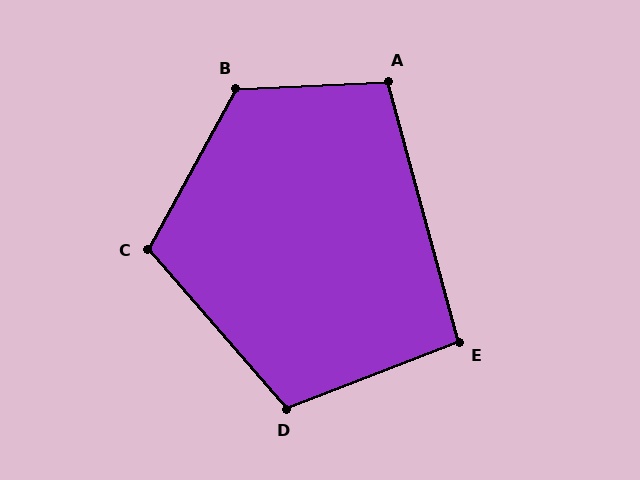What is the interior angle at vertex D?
Approximately 110 degrees (obtuse).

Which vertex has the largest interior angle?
B, at approximately 122 degrees.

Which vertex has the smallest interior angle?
E, at approximately 96 degrees.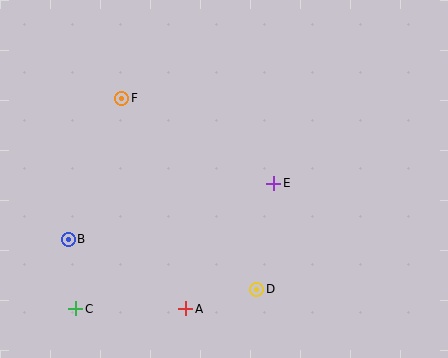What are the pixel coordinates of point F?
Point F is at (122, 98).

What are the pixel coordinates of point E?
Point E is at (274, 183).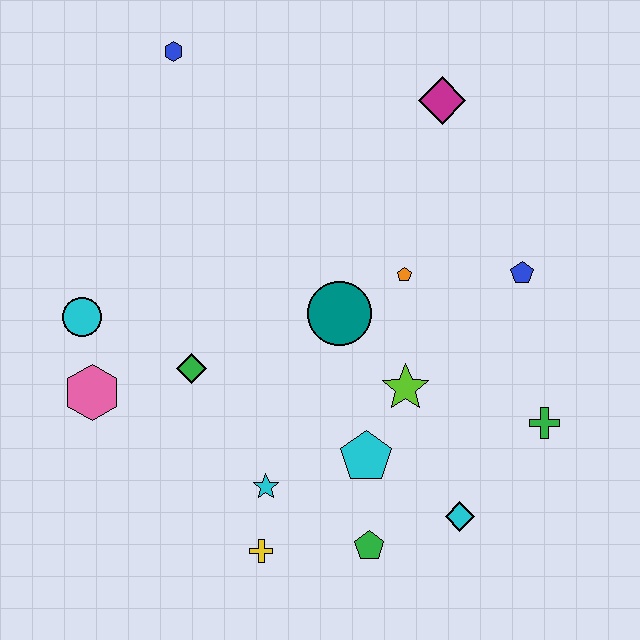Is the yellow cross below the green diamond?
Yes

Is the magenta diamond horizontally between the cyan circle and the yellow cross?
No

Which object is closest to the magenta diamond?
The orange pentagon is closest to the magenta diamond.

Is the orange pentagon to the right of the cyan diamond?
No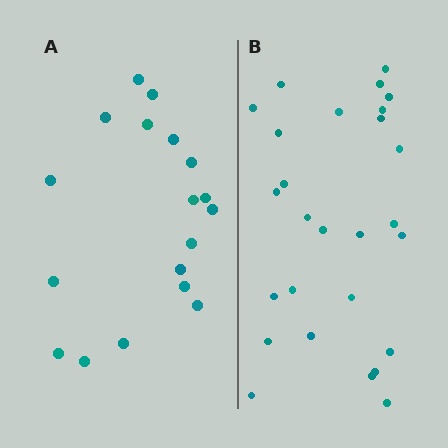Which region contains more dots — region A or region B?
Region B (the right region) has more dots.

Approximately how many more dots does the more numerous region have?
Region B has roughly 8 or so more dots than region A.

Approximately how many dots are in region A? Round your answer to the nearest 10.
About 20 dots. (The exact count is 18, which rounds to 20.)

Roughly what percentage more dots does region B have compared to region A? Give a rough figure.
About 50% more.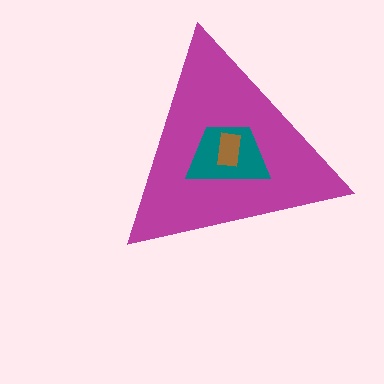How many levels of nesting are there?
3.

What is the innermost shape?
The brown rectangle.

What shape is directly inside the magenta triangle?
The teal trapezoid.